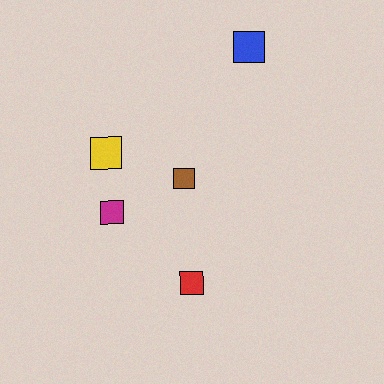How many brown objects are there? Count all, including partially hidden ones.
There is 1 brown object.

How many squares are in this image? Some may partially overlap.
There are 5 squares.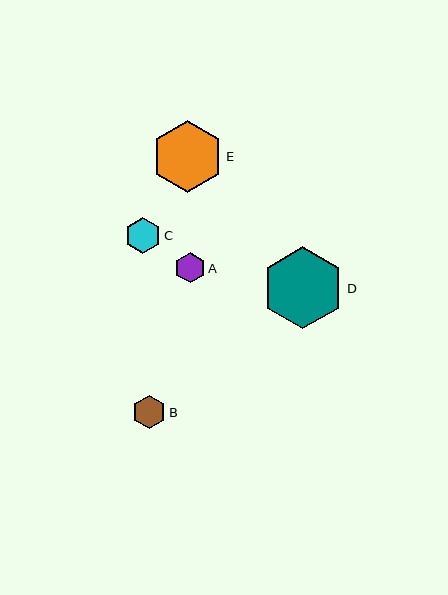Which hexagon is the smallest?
Hexagon A is the smallest with a size of approximately 30 pixels.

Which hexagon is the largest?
Hexagon D is the largest with a size of approximately 82 pixels.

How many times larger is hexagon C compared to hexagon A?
Hexagon C is approximately 1.2 times the size of hexagon A.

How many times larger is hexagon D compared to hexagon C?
Hexagon D is approximately 2.2 times the size of hexagon C.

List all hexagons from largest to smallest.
From largest to smallest: D, E, C, B, A.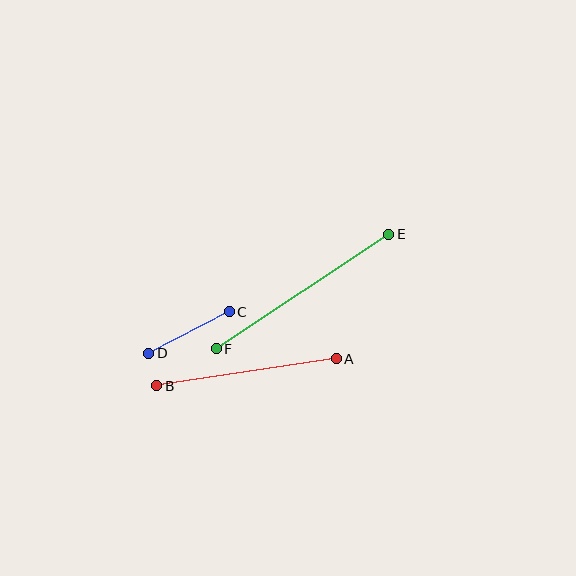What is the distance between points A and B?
The distance is approximately 181 pixels.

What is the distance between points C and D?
The distance is approximately 91 pixels.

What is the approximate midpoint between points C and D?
The midpoint is at approximately (189, 333) pixels.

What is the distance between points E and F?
The distance is approximately 207 pixels.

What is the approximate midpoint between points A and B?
The midpoint is at approximately (247, 372) pixels.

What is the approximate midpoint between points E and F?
The midpoint is at approximately (302, 292) pixels.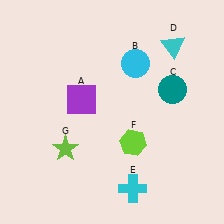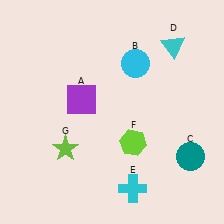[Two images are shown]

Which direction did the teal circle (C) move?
The teal circle (C) moved down.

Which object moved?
The teal circle (C) moved down.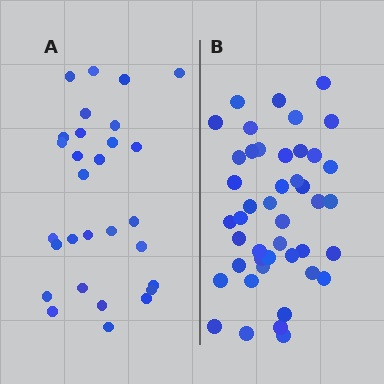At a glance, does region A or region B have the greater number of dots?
Region B (the right region) has more dots.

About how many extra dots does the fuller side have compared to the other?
Region B has approximately 15 more dots than region A.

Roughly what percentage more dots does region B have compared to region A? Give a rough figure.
About 50% more.